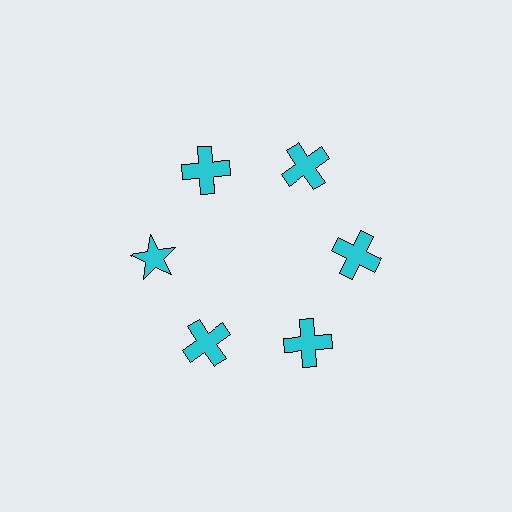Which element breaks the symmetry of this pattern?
The cyan star at roughly the 9 o'clock position breaks the symmetry. All other shapes are cyan crosses.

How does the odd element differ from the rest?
It has a different shape: star instead of cross.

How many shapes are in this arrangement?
There are 6 shapes arranged in a ring pattern.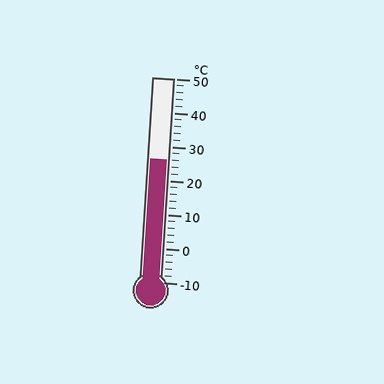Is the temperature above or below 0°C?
The temperature is above 0°C.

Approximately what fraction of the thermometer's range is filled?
The thermometer is filled to approximately 60% of its range.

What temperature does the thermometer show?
The thermometer shows approximately 26°C.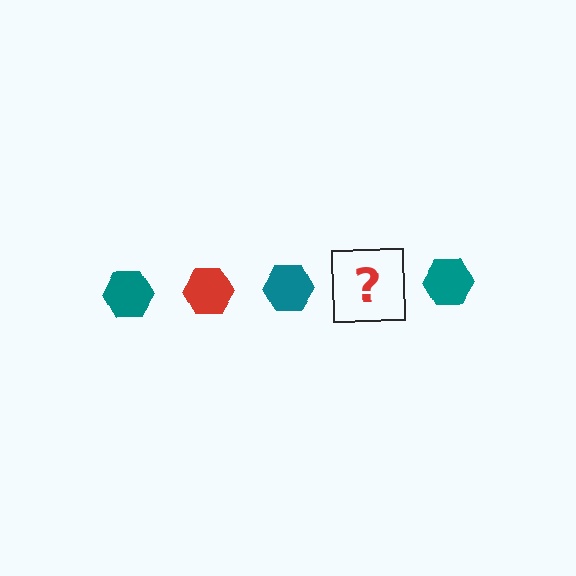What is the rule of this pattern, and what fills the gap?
The rule is that the pattern cycles through teal, red hexagons. The gap should be filled with a red hexagon.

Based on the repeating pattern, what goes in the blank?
The blank should be a red hexagon.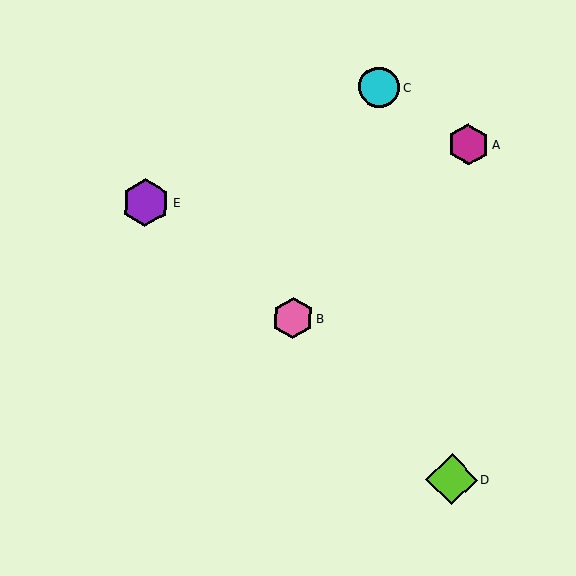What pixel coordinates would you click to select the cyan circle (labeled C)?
Click at (379, 87) to select the cyan circle C.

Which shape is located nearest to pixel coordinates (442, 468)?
The lime diamond (labeled D) at (452, 479) is nearest to that location.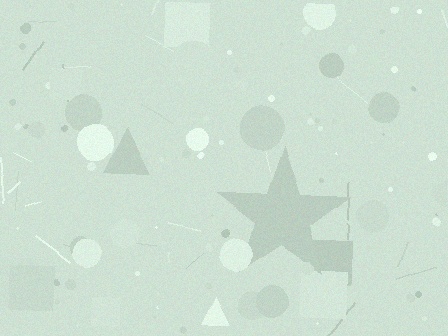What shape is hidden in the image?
A star is hidden in the image.